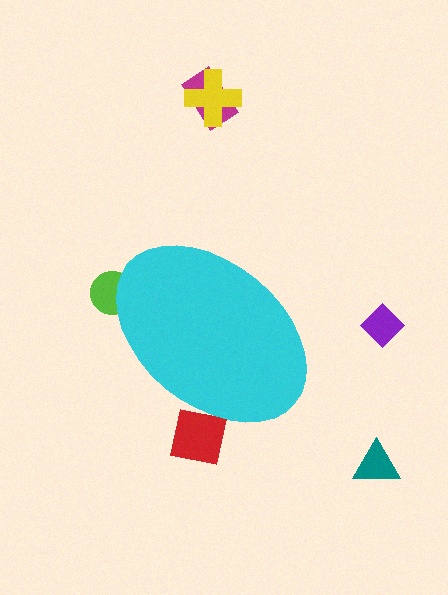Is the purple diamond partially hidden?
No, the purple diamond is fully visible.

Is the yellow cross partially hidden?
No, the yellow cross is fully visible.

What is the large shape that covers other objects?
A cyan ellipse.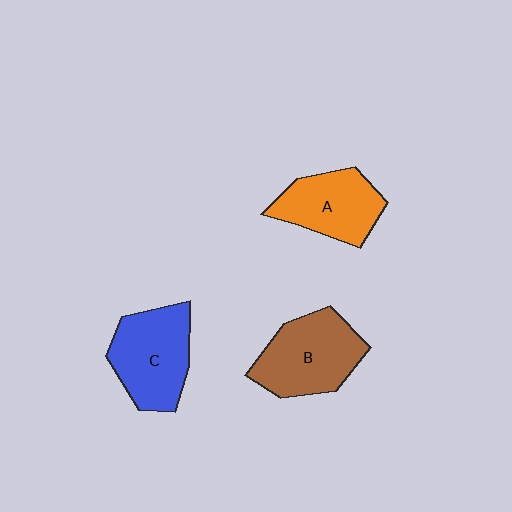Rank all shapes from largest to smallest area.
From largest to smallest: B (brown), C (blue), A (orange).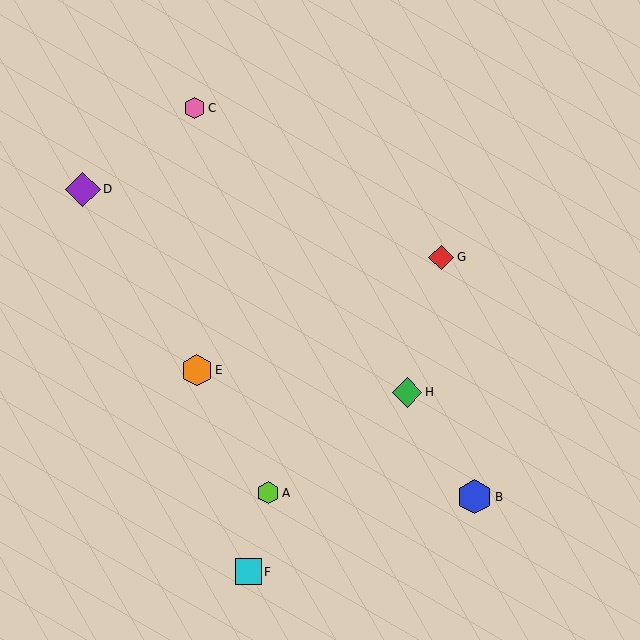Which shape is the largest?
The purple diamond (labeled D) is the largest.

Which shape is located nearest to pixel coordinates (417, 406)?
The green diamond (labeled H) at (407, 392) is nearest to that location.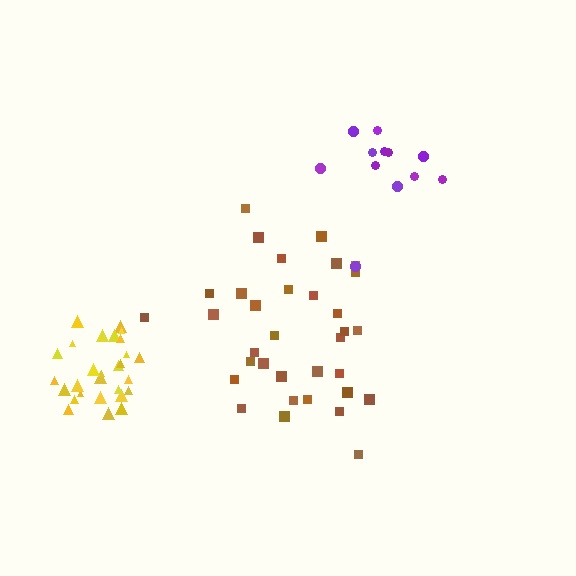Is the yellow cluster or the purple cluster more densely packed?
Yellow.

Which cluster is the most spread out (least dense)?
Purple.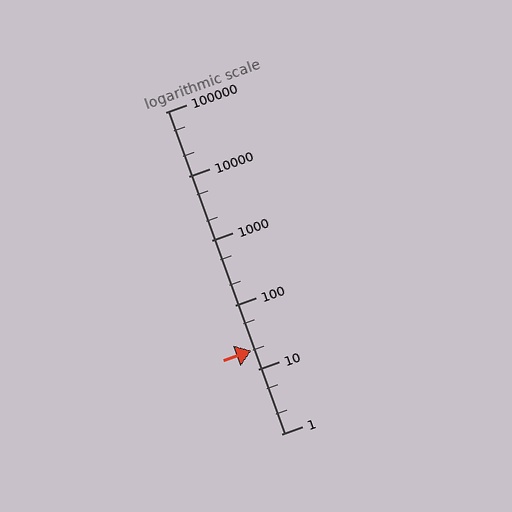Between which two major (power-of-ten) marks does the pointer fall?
The pointer is between 10 and 100.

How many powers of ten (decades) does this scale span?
The scale spans 5 decades, from 1 to 100000.